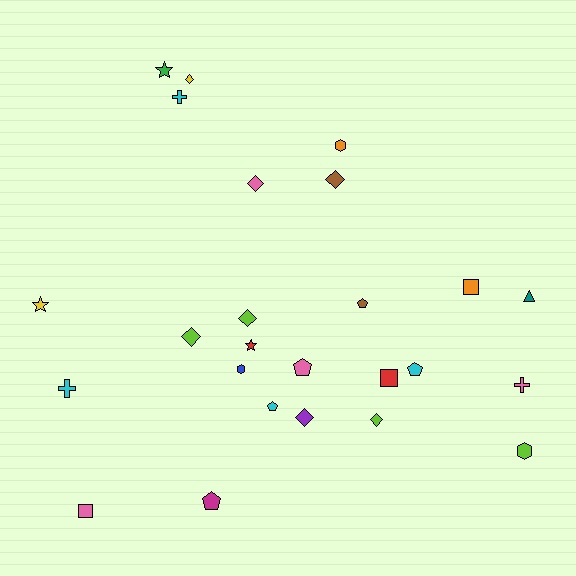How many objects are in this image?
There are 25 objects.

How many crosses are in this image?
There are 3 crosses.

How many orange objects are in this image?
There are 2 orange objects.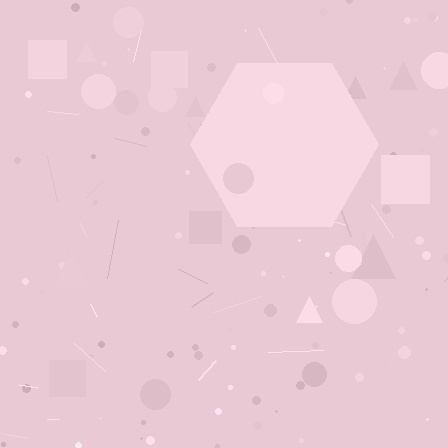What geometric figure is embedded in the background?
A hexagon is embedded in the background.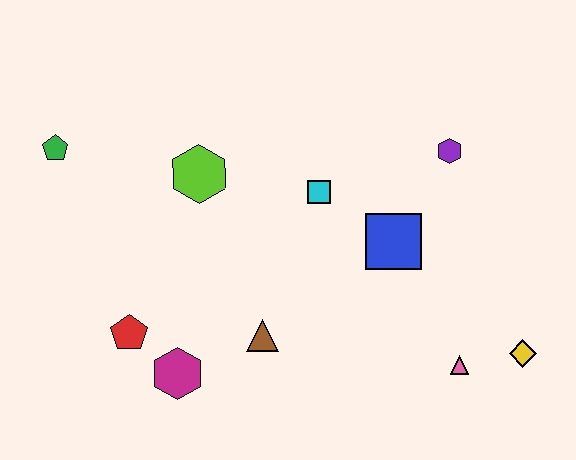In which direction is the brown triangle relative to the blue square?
The brown triangle is to the left of the blue square.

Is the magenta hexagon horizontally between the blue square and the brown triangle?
No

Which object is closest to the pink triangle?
The yellow diamond is closest to the pink triangle.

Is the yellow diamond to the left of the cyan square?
No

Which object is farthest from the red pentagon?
The yellow diamond is farthest from the red pentagon.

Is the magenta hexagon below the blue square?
Yes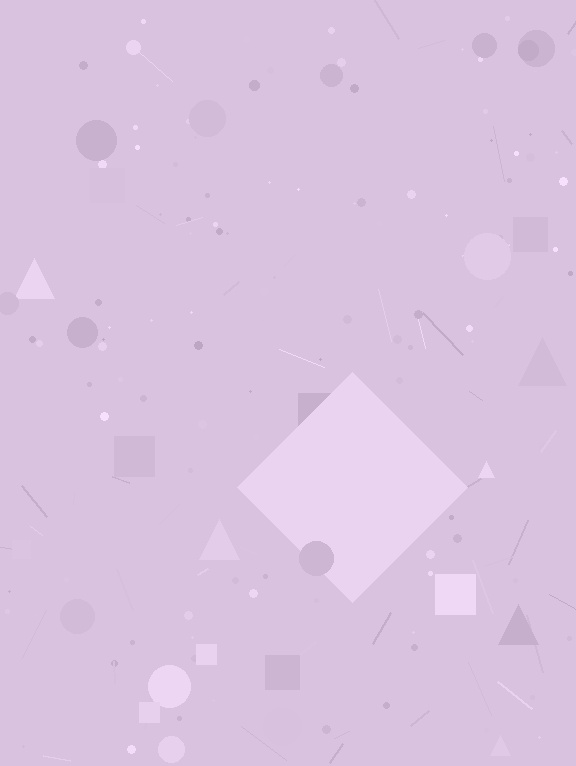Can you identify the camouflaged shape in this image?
The camouflaged shape is a diamond.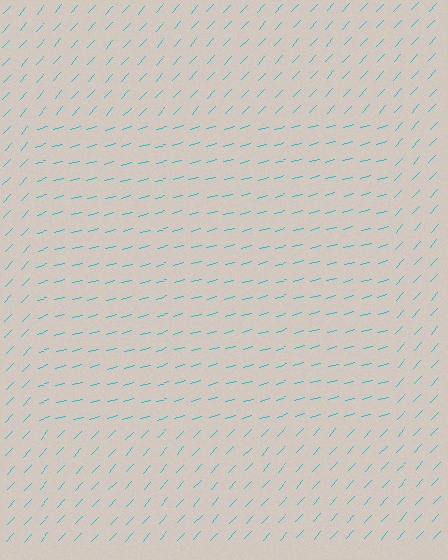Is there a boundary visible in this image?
Yes, there is a texture boundary formed by a change in line orientation.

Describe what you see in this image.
The image is filled with small cyan line segments. A rectangle region in the image has lines oriented differently from the surrounding lines, creating a visible texture boundary.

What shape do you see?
I see a rectangle.